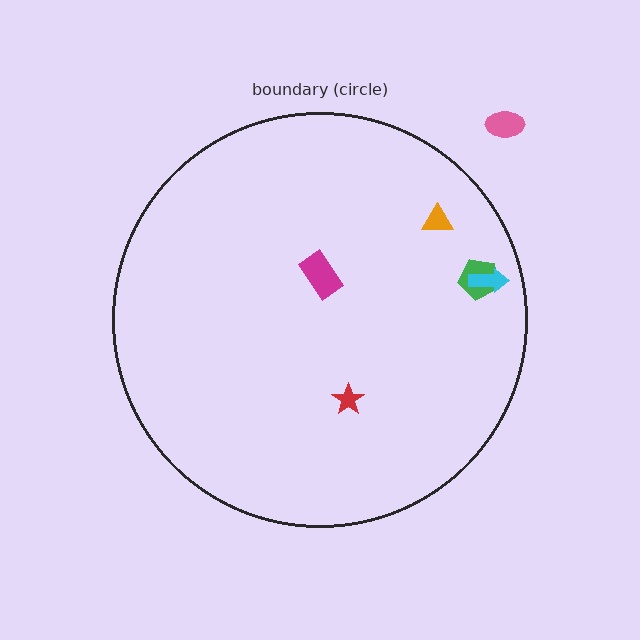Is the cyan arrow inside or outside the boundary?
Inside.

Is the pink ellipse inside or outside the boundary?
Outside.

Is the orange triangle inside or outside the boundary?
Inside.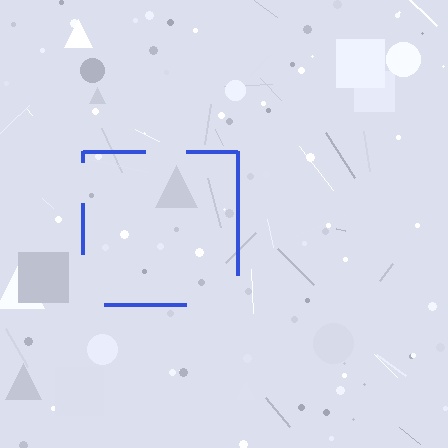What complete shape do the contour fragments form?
The contour fragments form a square.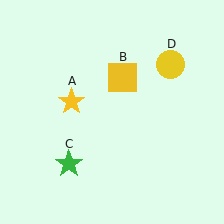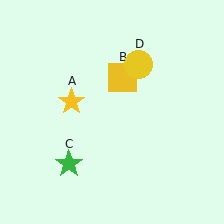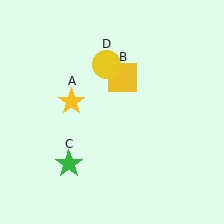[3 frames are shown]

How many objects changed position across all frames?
1 object changed position: yellow circle (object D).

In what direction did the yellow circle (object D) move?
The yellow circle (object D) moved left.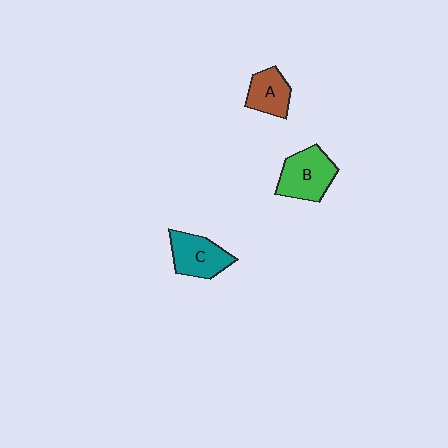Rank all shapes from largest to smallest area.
From largest to smallest: B (green), C (teal), A (brown).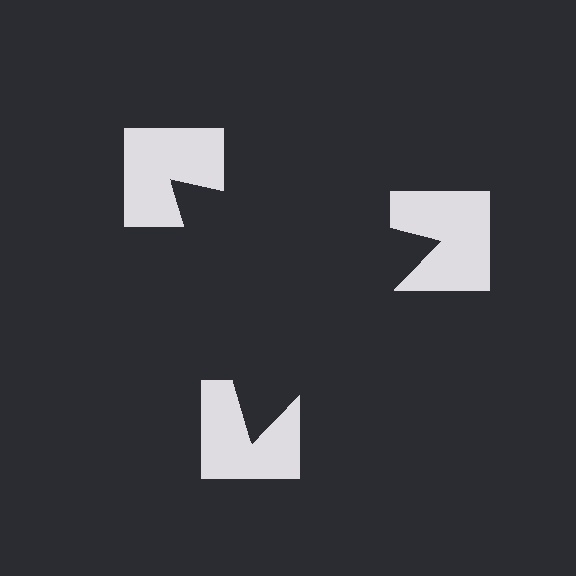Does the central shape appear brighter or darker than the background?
It typically appears slightly darker than the background, even though no actual brightness change is drawn.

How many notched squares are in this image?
There are 3 — one at each vertex of the illusory triangle.